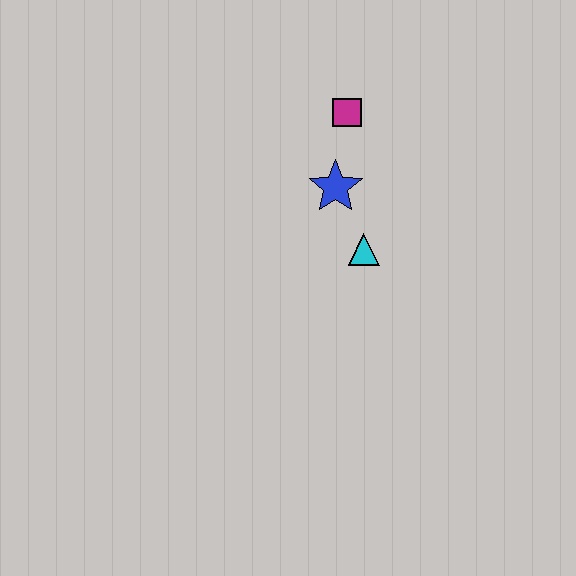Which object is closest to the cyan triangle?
The blue star is closest to the cyan triangle.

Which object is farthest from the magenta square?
The cyan triangle is farthest from the magenta square.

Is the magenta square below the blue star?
No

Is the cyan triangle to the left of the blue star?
No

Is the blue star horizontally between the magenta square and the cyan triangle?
No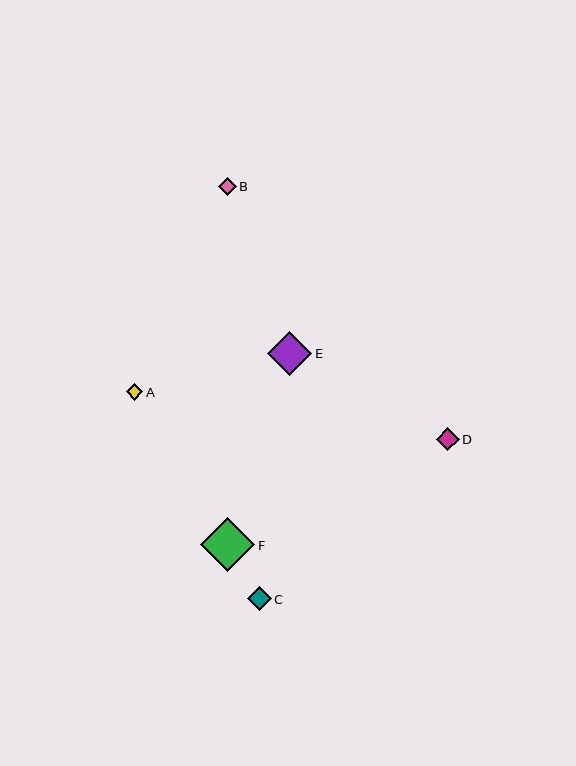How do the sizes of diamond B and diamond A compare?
Diamond B and diamond A are approximately the same size.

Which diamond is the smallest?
Diamond A is the smallest with a size of approximately 17 pixels.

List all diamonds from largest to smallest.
From largest to smallest: F, E, C, D, B, A.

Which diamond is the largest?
Diamond F is the largest with a size of approximately 54 pixels.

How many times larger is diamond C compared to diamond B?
Diamond C is approximately 1.3 times the size of diamond B.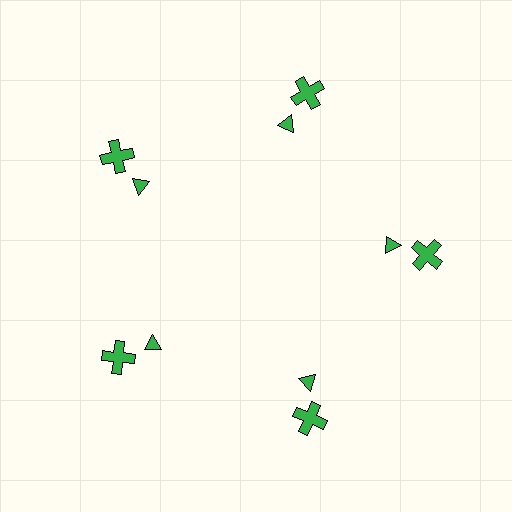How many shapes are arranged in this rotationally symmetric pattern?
There are 10 shapes, arranged in 5 groups of 2.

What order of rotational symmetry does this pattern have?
This pattern has 5-fold rotational symmetry.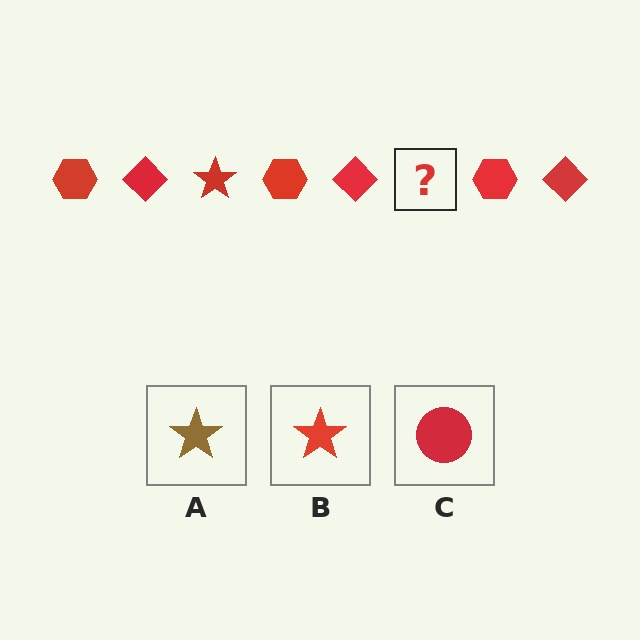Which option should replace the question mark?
Option B.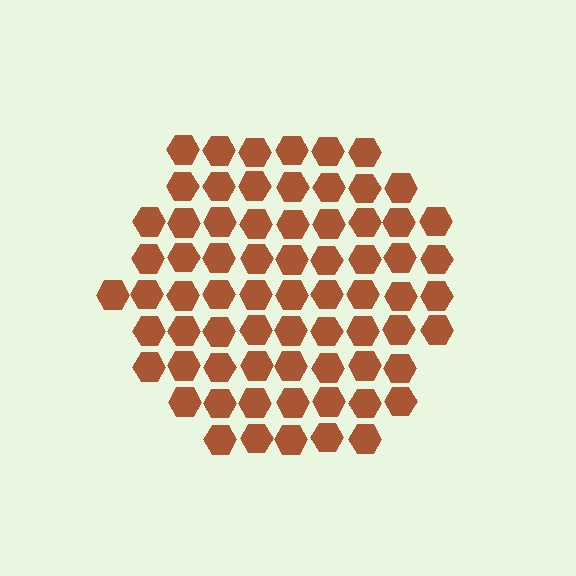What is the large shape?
The large shape is a hexagon.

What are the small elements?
The small elements are hexagons.